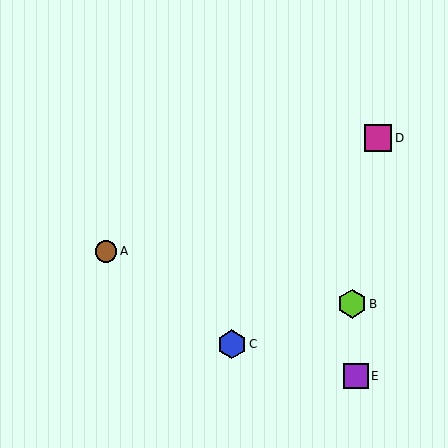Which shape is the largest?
The lime hexagon (labeled B) is the largest.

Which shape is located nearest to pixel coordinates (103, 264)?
The brown circle (labeled A) at (106, 251) is nearest to that location.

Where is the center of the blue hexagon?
The center of the blue hexagon is at (232, 344).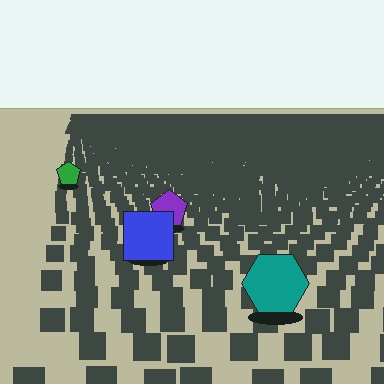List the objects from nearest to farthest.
From nearest to farthest: the teal hexagon, the blue square, the purple pentagon, the green pentagon.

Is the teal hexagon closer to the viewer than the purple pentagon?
Yes. The teal hexagon is closer — you can tell from the texture gradient: the ground texture is coarser near it.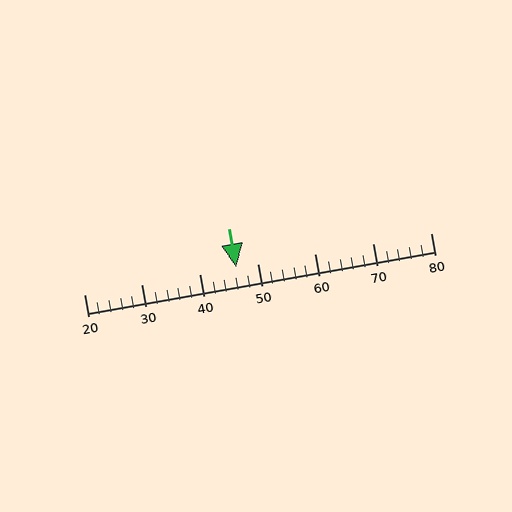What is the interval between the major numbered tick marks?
The major tick marks are spaced 10 units apart.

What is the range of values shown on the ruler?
The ruler shows values from 20 to 80.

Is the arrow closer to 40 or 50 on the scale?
The arrow is closer to 50.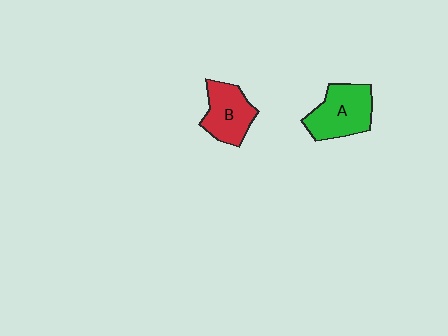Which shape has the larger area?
Shape A (green).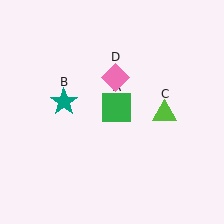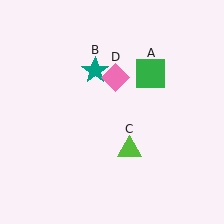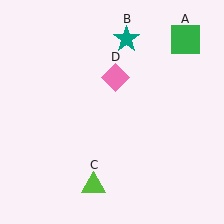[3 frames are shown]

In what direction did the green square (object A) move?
The green square (object A) moved up and to the right.